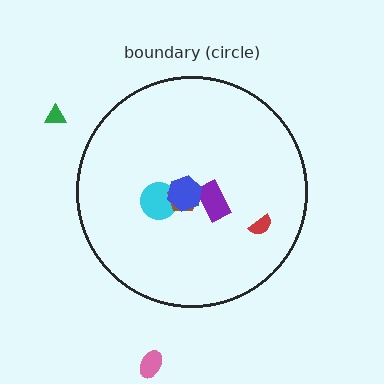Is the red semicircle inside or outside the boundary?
Inside.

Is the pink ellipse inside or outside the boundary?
Outside.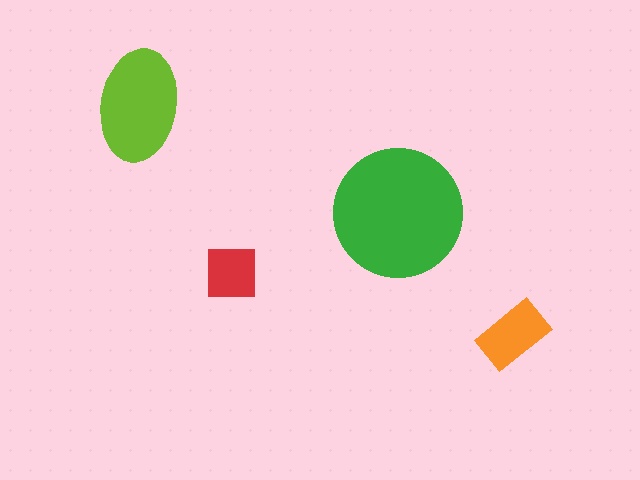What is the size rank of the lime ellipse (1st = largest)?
2nd.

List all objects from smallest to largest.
The red square, the orange rectangle, the lime ellipse, the green circle.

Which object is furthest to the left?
The lime ellipse is leftmost.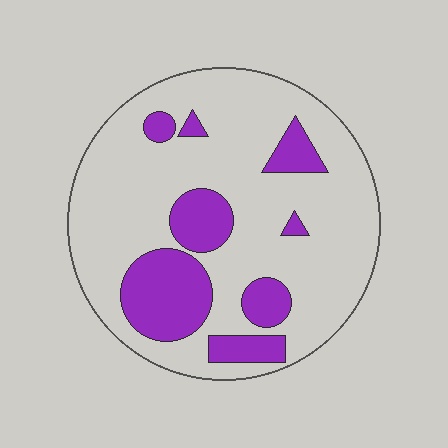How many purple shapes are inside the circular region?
8.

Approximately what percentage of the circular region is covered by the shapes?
Approximately 25%.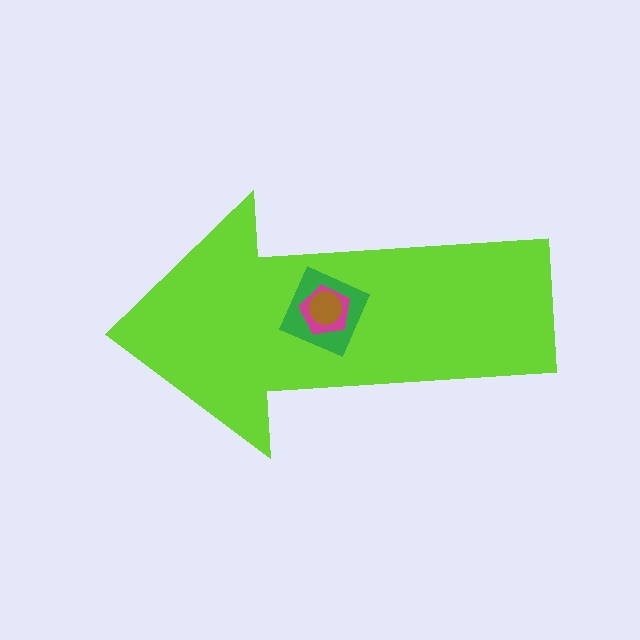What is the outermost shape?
The lime arrow.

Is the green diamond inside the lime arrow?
Yes.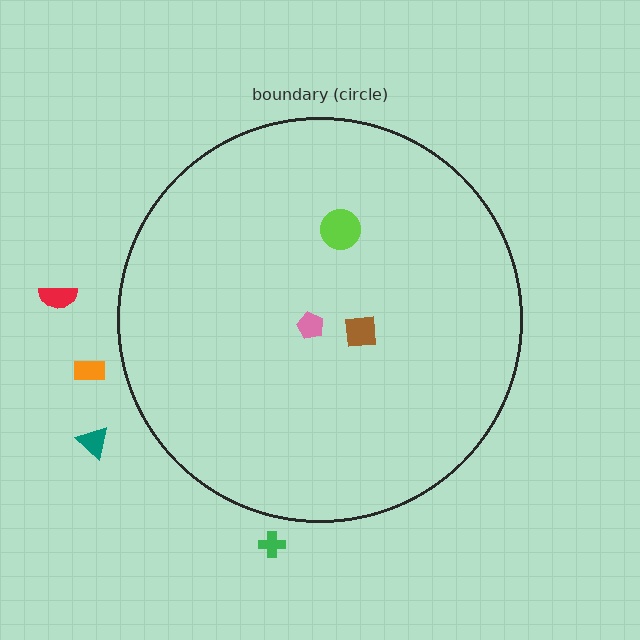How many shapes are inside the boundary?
3 inside, 4 outside.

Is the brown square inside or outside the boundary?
Inside.